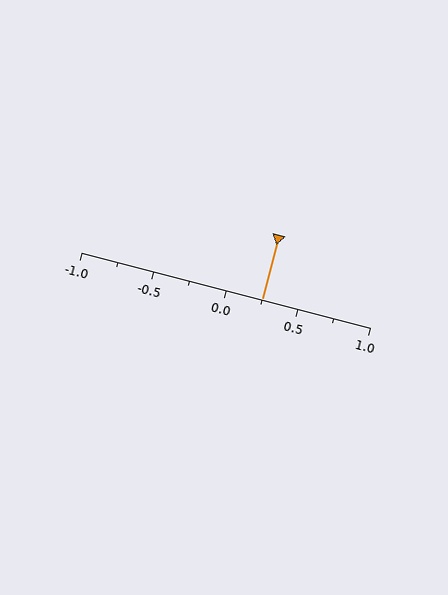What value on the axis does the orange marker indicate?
The marker indicates approximately 0.25.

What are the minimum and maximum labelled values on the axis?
The axis runs from -1.0 to 1.0.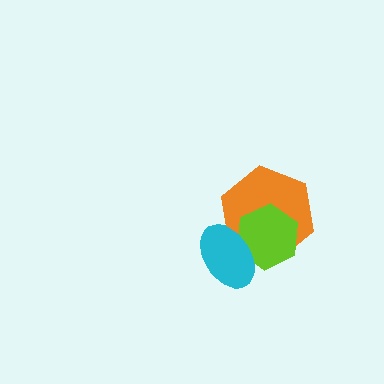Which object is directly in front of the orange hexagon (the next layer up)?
The lime hexagon is directly in front of the orange hexagon.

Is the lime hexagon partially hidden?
Yes, it is partially covered by another shape.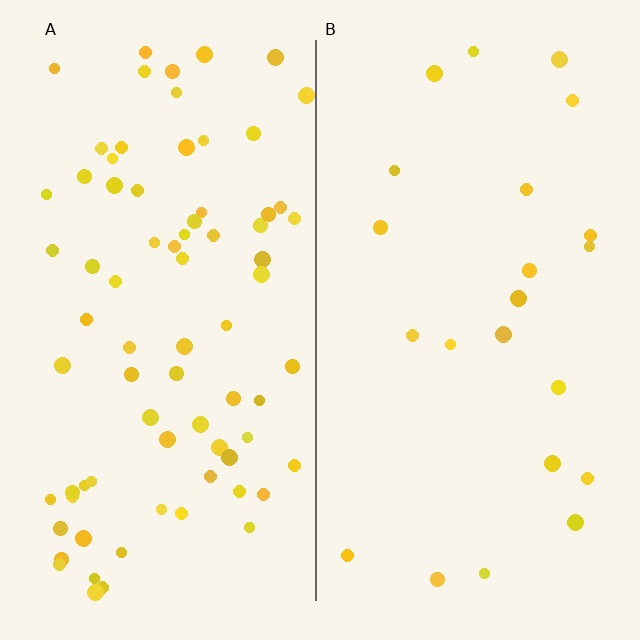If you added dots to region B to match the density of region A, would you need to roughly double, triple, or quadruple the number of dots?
Approximately triple.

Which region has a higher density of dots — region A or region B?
A (the left).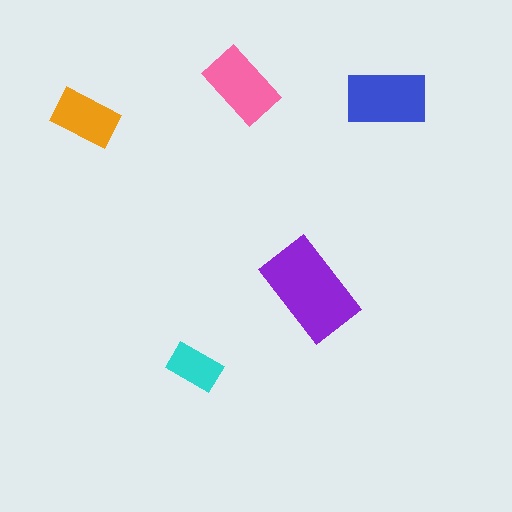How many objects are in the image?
There are 5 objects in the image.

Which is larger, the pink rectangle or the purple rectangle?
The purple one.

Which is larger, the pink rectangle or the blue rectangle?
The blue one.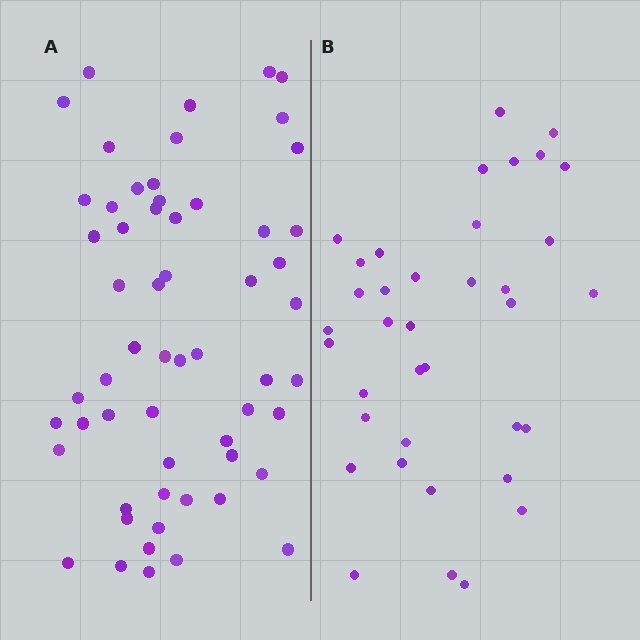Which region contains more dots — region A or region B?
Region A (the left region) has more dots.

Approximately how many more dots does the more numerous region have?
Region A has approximately 20 more dots than region B.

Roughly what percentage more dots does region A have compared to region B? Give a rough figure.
About 55% more.